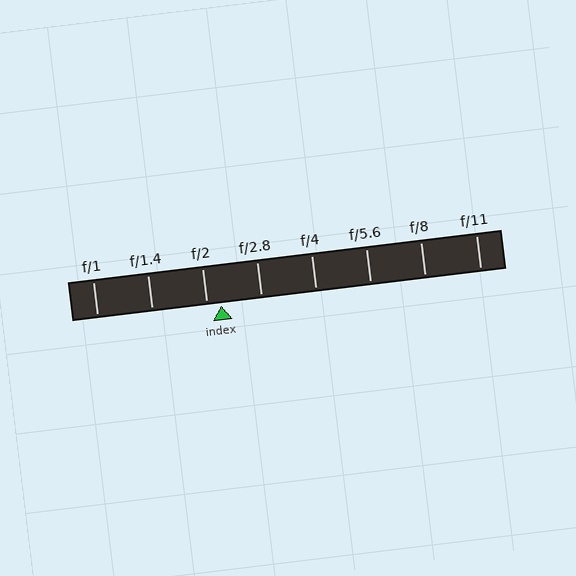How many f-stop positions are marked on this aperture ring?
There are 8 f-stop positions marked.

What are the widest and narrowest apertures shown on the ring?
The widest aperture shown is f/1 and the narrowest is f/11.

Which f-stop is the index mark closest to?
The index mark is closest to f/2.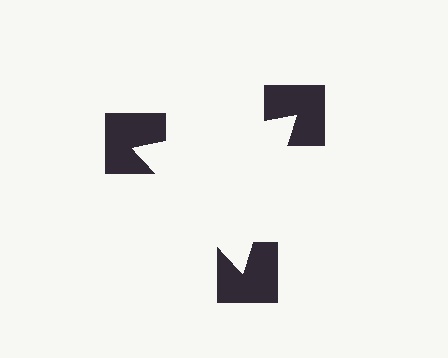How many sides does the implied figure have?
3 sides.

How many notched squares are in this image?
There are 3 — one at each vertex of the illusory triangle.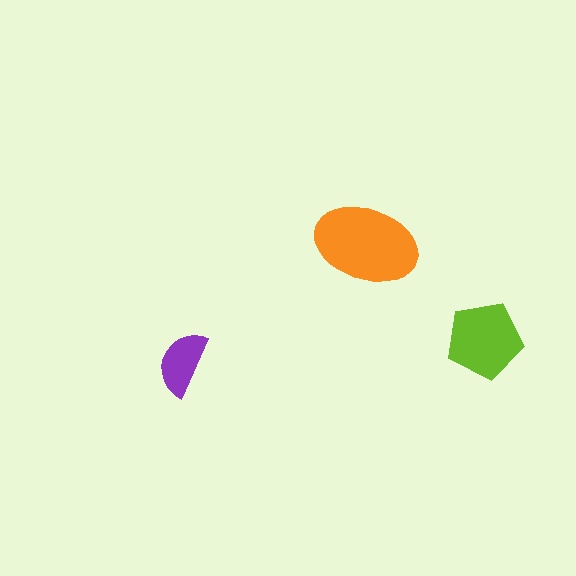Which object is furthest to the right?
The lime pentagon is rightmost.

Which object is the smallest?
The purple semicircle.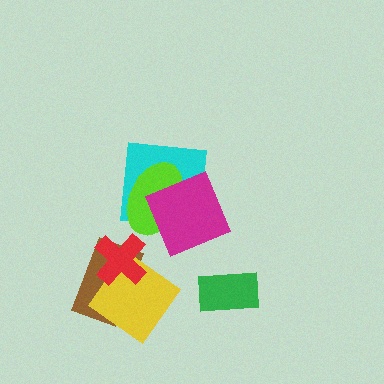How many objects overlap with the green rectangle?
0 objects overlap with the green rectangle.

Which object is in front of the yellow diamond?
The red cross is in front of the yellow diamond.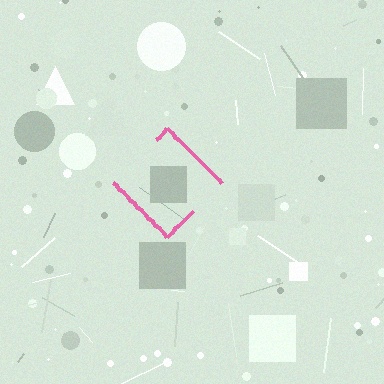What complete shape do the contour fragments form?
The contour fragments form a diamond.